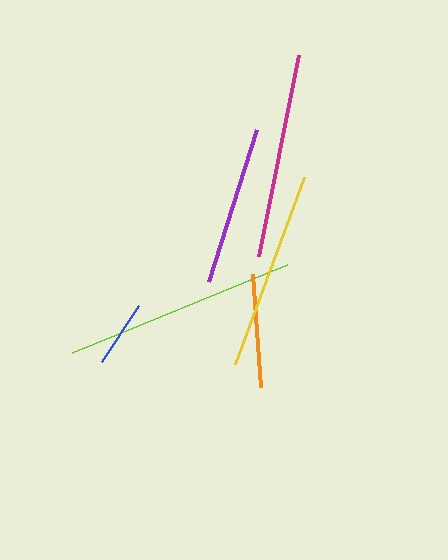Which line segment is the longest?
The lime line is the longest at approximately 231 pixels.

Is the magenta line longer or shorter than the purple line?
The magenta line is longer than the purple line.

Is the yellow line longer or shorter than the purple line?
The yellow line is longer than the purple line.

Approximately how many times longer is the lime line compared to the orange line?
The lime line is approximately 2.1 times the length of the orange line.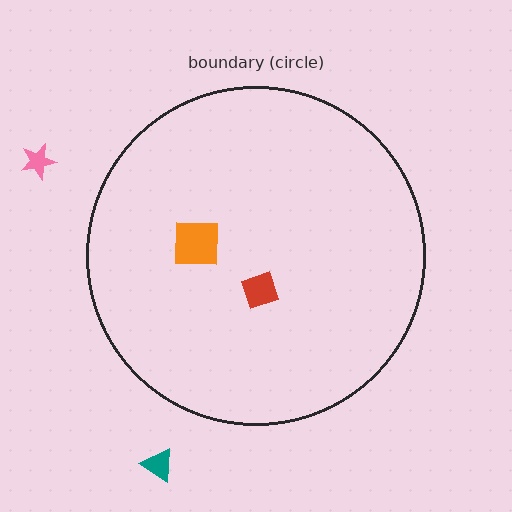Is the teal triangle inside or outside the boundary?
Outside.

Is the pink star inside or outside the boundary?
Outside.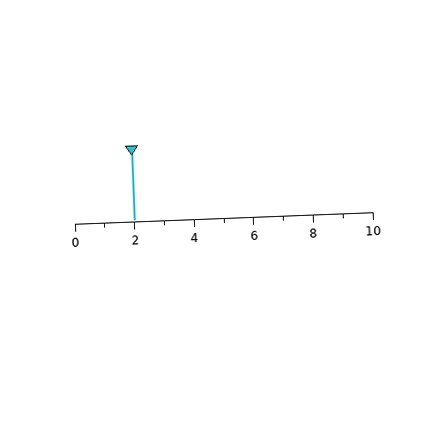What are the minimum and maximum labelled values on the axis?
The axis runs from 0 to 10.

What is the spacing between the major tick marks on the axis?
The major ticks are spaced 2 apart.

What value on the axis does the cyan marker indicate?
The marker indicates approximately 2.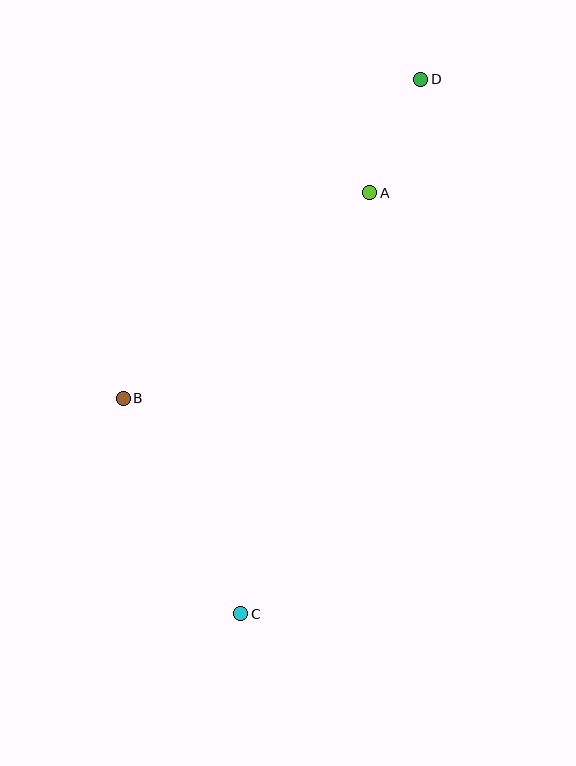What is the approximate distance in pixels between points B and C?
The distance between B and C is approximately 245 pixels.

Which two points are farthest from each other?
Points C and D are farthest from each other.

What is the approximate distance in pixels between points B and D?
The distance between B and D is approximately 436 pixels.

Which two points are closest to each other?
Points A and D are closest to each other.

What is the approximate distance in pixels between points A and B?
The distance between A and B is approximately 321 pixels.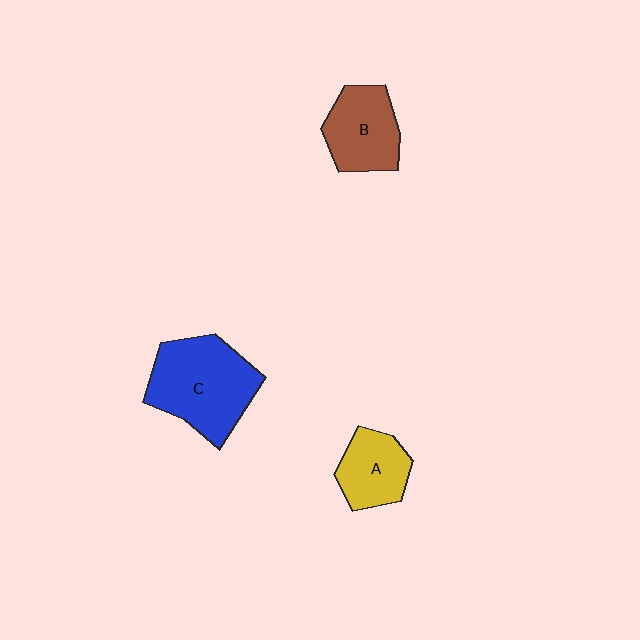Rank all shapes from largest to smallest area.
From largest to smallest: C (blue), B (brown), A (yellow).